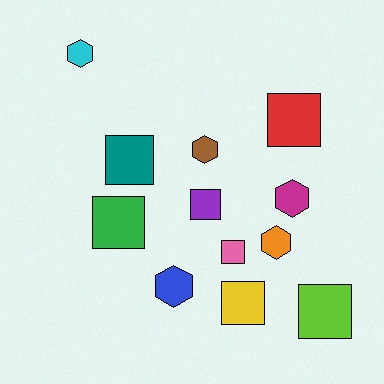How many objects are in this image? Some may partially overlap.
There are 12 objects.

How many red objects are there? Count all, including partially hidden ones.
There is 1 red object.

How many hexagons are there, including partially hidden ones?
There are 5 hexagons.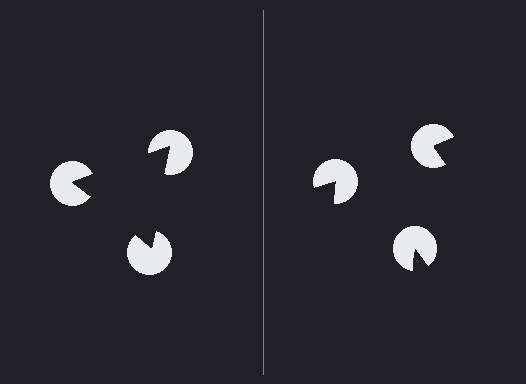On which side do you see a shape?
An illusory triangle appears on the left side. On the right side the wedge cuts are rotated, so no coherent shape forms.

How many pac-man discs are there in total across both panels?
6 — 3 on each side.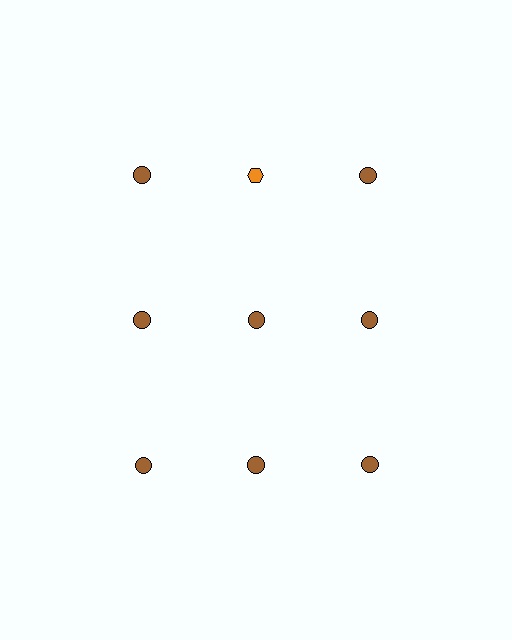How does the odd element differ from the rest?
It differs in both color (orange instead of brown) and shape (hexagon instead of circle).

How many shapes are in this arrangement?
There are 9 shapes arranged in a grid pattern.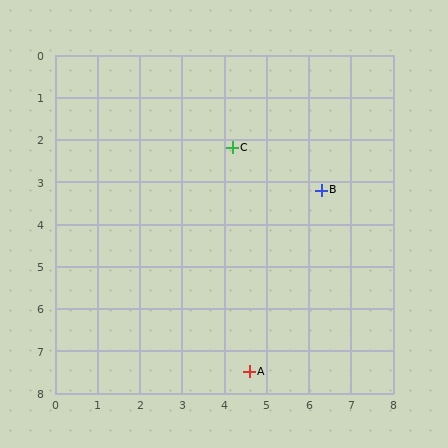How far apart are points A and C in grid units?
Points A and C are about 5.3 grid units apart.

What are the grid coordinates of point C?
Point C is at approximately (4.2, 2.2).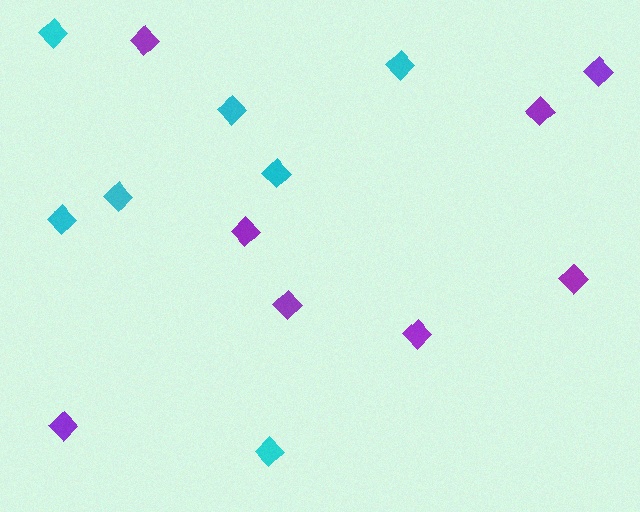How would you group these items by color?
There are 2 groups: one group of cyan diamonds (7) and one group of purple diamonds (8).